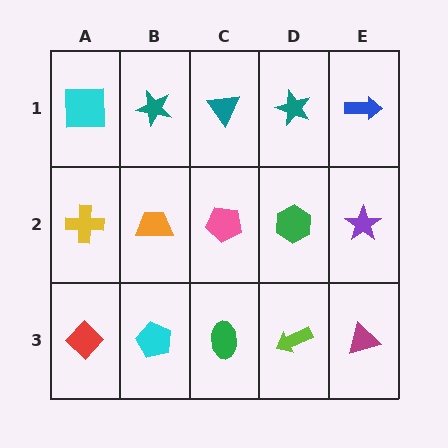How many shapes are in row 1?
5 shapes.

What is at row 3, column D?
A lime arrow.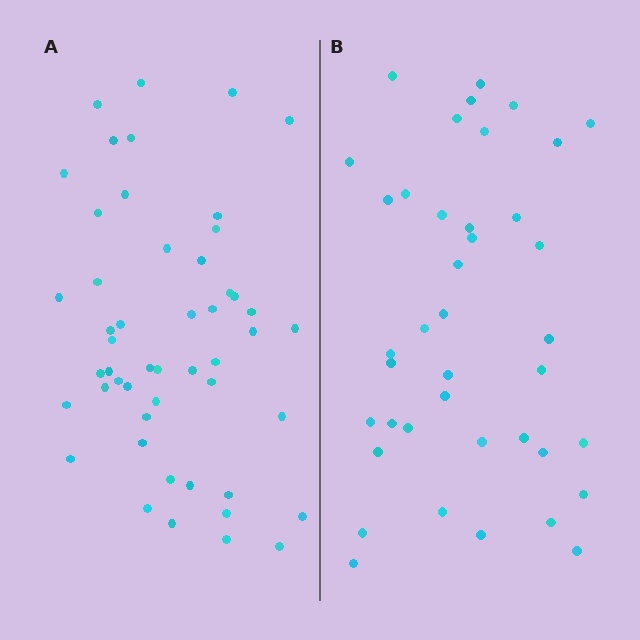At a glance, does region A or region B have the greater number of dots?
Region A (the left region) has more dots.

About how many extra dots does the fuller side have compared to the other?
Region A has roughly 10 or so more dots than region B.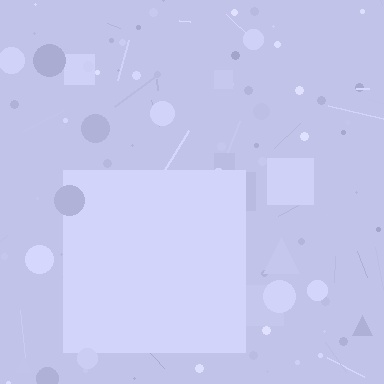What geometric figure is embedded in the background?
A square is embedded in the background.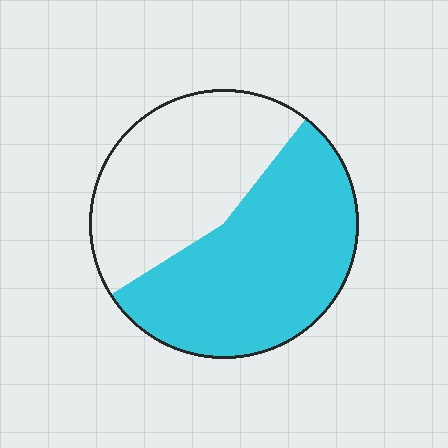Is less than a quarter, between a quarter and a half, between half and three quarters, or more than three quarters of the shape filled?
Between half and three quarters.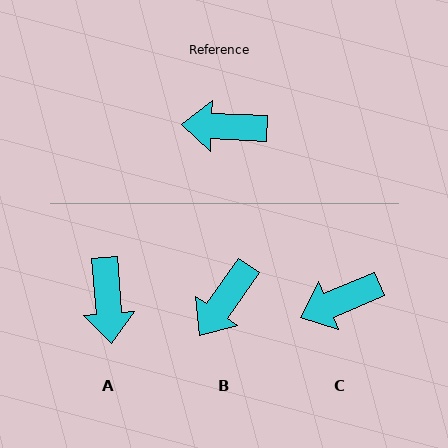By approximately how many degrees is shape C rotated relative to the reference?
Approximately 25 degrees counter-clockwise.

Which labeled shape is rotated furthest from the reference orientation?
A, about 97 degrees away.